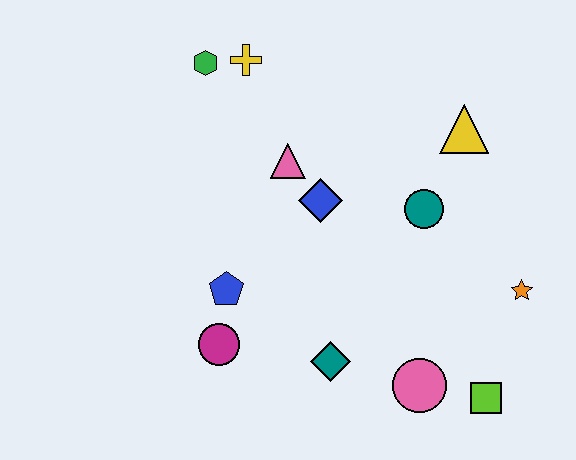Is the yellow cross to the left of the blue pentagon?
No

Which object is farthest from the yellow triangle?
The magenta circle is farthest from the yellow triangle.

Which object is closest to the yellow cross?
The green hexagon is closest to the yellow cross.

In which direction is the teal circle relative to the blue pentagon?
The teal circle is to the right of the blue pentagon.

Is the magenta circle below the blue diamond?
Yes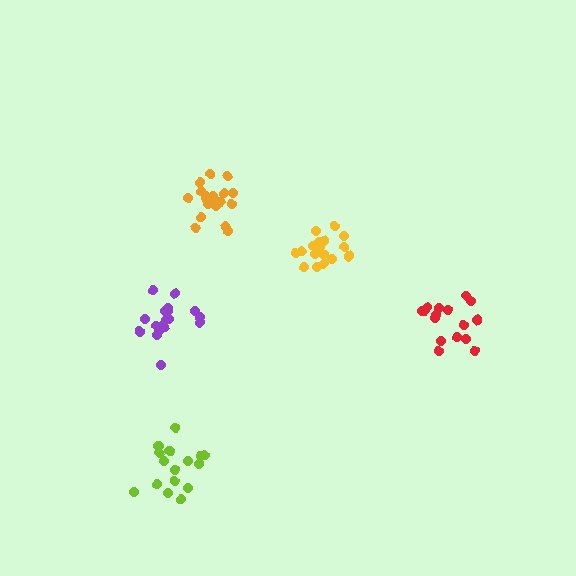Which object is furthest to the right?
The red cluster is rightmost.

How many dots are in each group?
Group 1: 16 dots, Group 2: 18 dots, Group 3: 18 dots, Group 4: 19 dots, Group 5: 16 dots (87 total).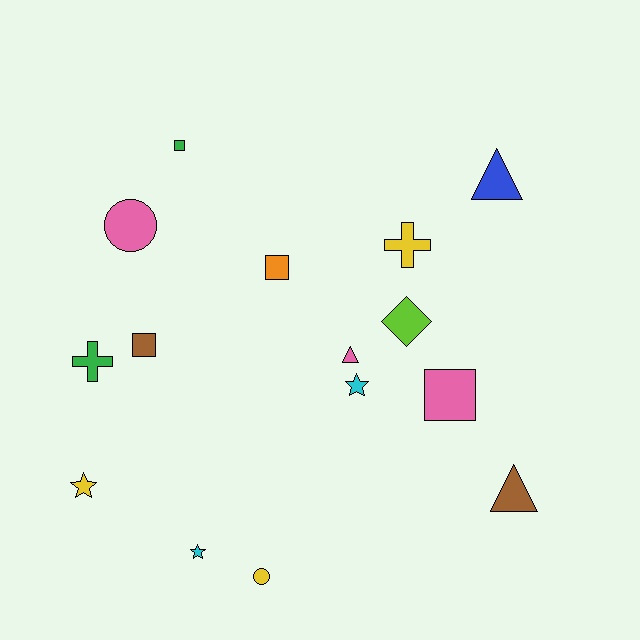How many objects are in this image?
There are 15 objects.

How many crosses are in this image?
There are 2 crosses.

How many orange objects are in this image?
There is 1 orange object.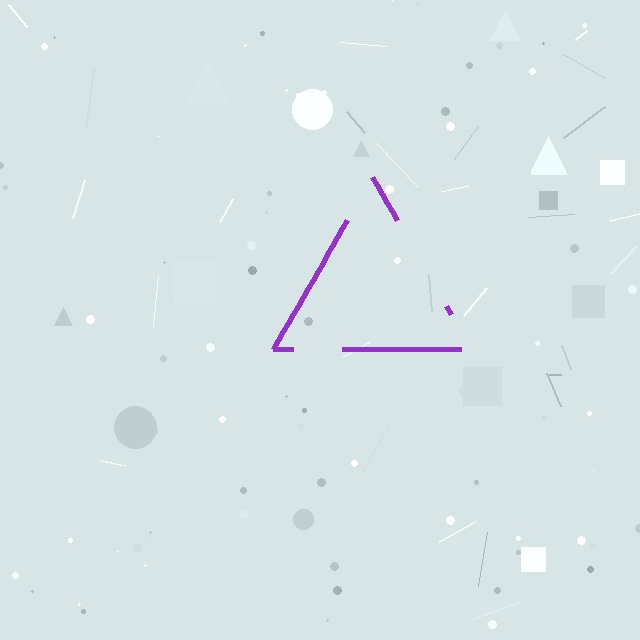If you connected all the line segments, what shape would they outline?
They would outline a triangle.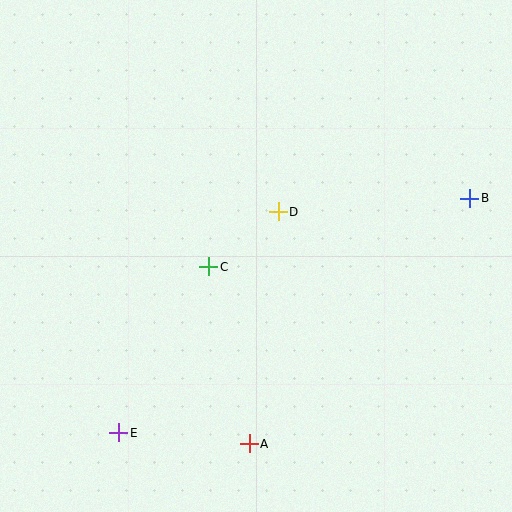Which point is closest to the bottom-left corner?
Point E is closest to the bottom-left corner.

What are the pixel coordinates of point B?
Point B is at (470, 198).